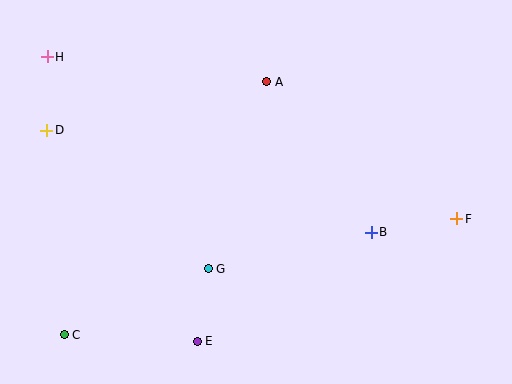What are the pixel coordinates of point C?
Point C is at (64, 335).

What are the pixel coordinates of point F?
Point F is at (457, 219).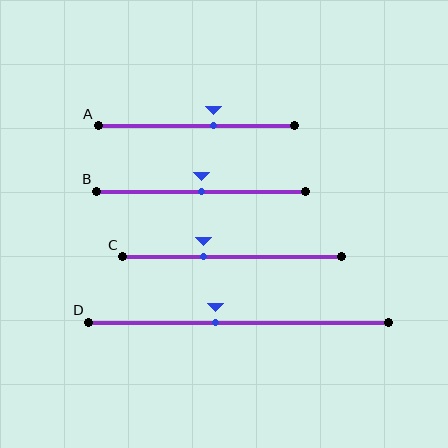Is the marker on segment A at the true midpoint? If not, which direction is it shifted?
No, the marker on segment A is shifted to the right by about 8% of the segment length.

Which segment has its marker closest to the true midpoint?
Segment B has its marker closest to the true midpoint.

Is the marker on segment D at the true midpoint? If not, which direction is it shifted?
No, the marker on segment D is shifted to the left by about 7% of the segment length.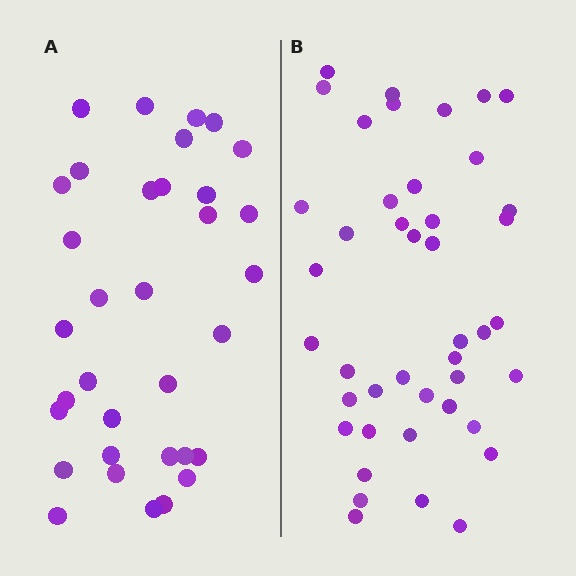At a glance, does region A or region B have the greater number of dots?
Region B (the right region) has more dots.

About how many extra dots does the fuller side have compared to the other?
Region B has roughly 8 or so more dots than region A.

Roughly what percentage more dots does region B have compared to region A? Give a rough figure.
About 25% more.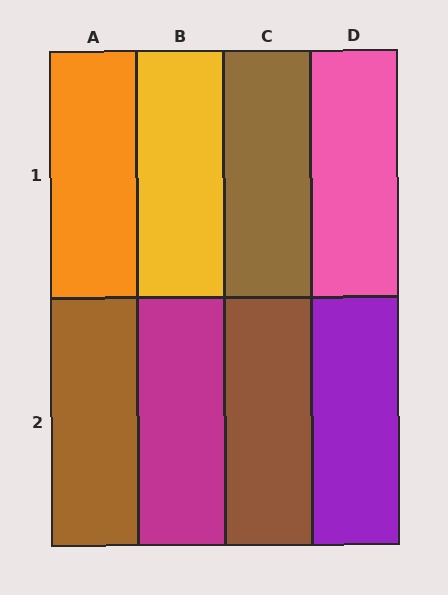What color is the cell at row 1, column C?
Brown.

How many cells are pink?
1 cell is pink.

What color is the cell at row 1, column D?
Pink.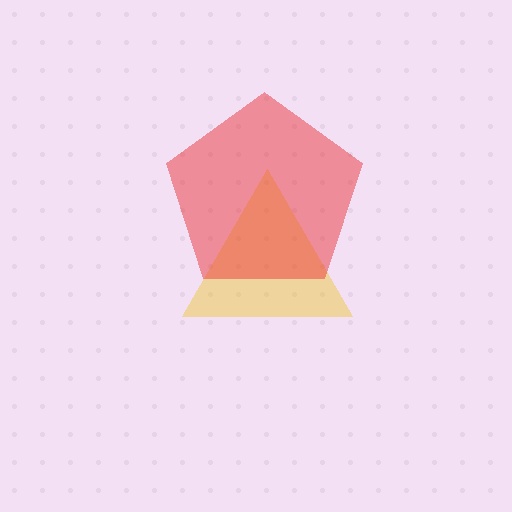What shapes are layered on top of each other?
The layered shapes are: a yellow triangle, a red pentagon.